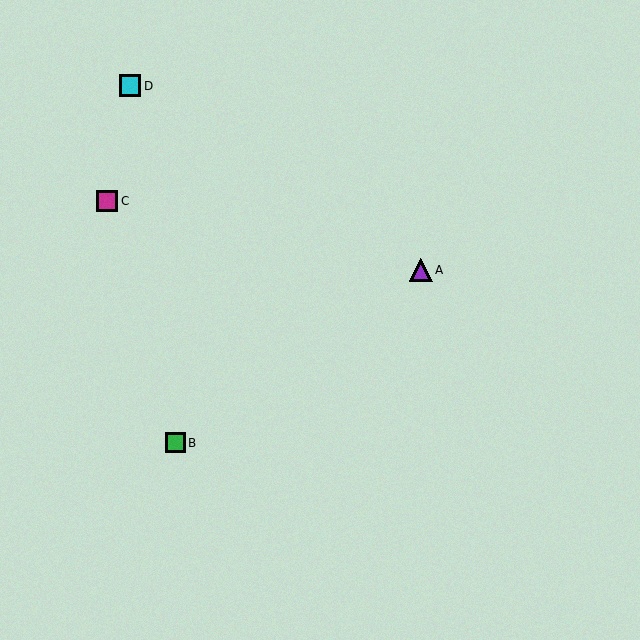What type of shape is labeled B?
Shape B is a green square.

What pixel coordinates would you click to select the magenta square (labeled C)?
Click at (107, 201) to select the magenta square C.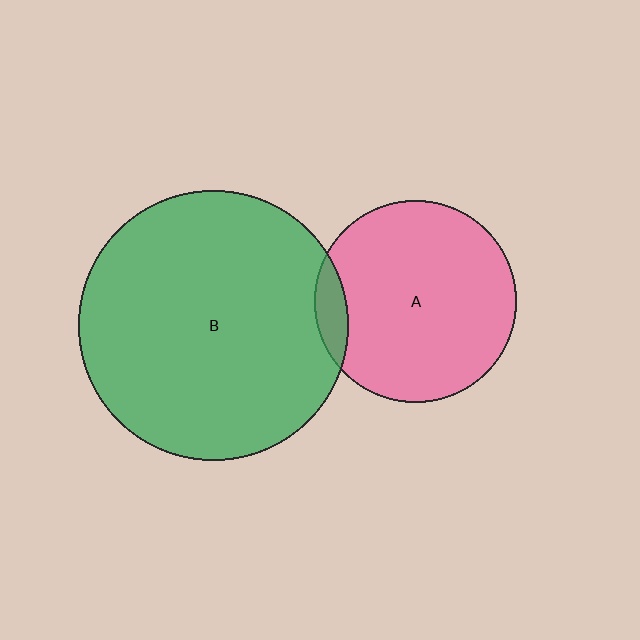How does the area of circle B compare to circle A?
Approximately 1.8 times.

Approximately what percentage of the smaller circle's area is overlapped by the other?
Approximately 10%.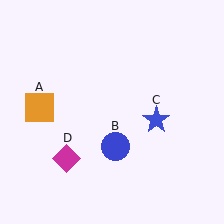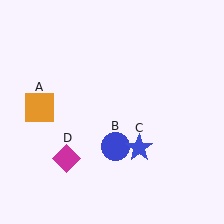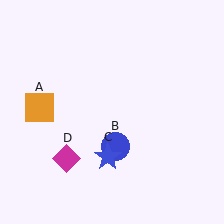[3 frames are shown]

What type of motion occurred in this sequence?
The blue star (object C) rotated clockwise around the center of the scene.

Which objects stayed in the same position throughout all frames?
Orange square (object A) and blue circle (object B) and magenta diamond (object D) remained stationary.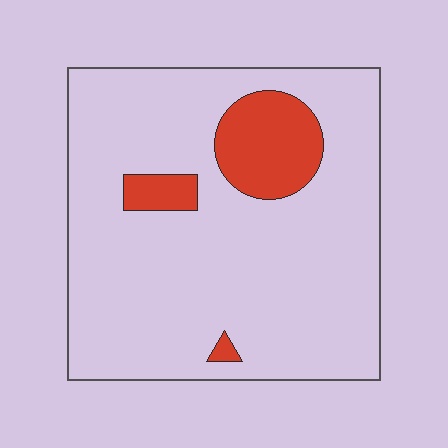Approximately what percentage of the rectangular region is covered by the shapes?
Approximately 15%.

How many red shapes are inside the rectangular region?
3.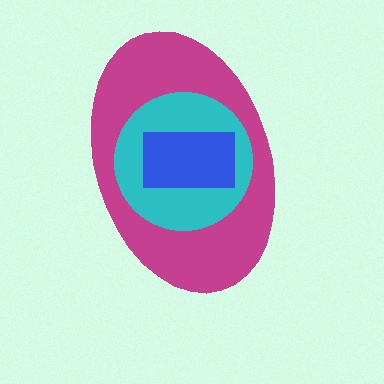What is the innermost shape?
The blue rectangle.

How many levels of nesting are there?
3.